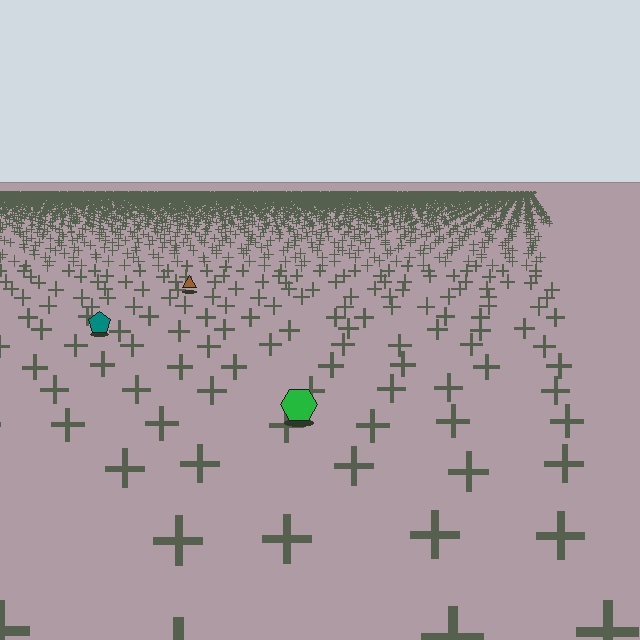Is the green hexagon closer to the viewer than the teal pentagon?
Yes. The green hexagon is closer — you can tell from the texture gradient: the ground texture is coarser near it.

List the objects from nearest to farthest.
From nearest to farthest: the green hexagon, the teal pentagon, the brown triangle.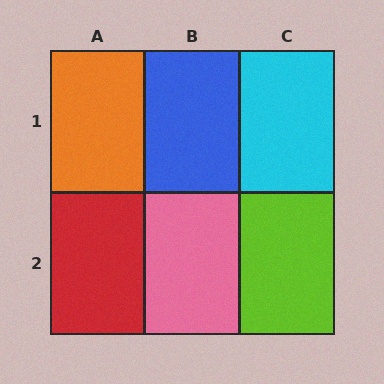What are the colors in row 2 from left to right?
Red, pink, lime.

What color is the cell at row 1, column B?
Blue.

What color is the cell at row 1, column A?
Orange.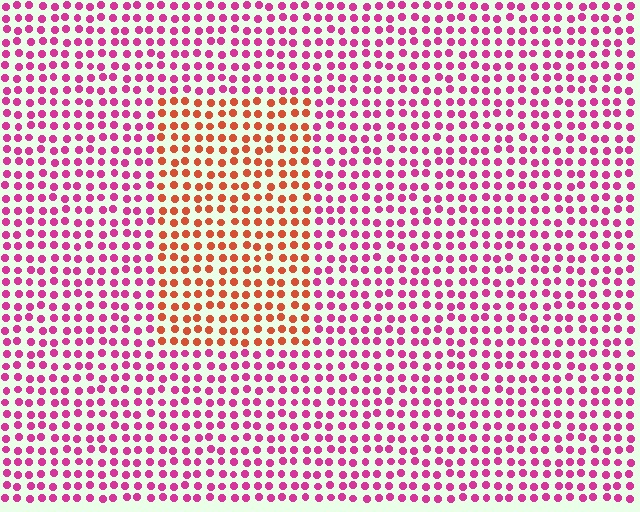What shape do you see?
I see a rectangle.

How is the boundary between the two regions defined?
The boundary is defined purely by a slight shift in hue (about 48 degrees). Spacing, size, and orientation are identical on both sides.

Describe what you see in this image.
The image is filled with small magenta elements in a uniform arrangement. A rectangle-shaped region is visible where the elements are tinted to a slightly different hue, forming a subtle color boundary.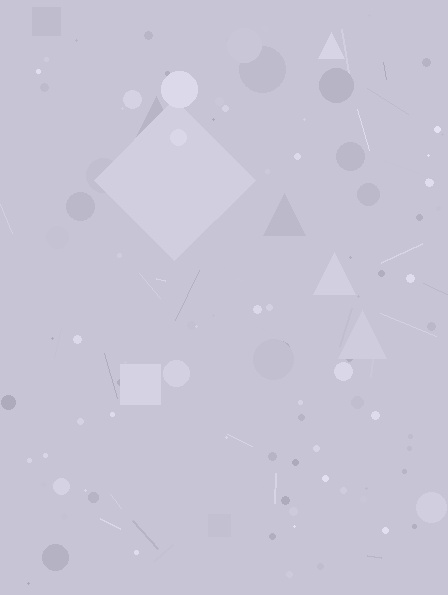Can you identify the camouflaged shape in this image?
The camouflaged shape is a diamond.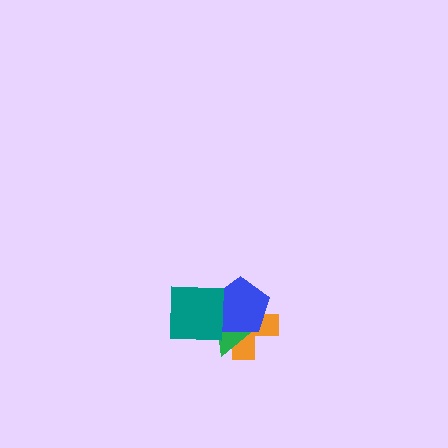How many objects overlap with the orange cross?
3 objects overlap with the orange cross.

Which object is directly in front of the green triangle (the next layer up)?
The blue pentagon is directly in front of the green triangle.